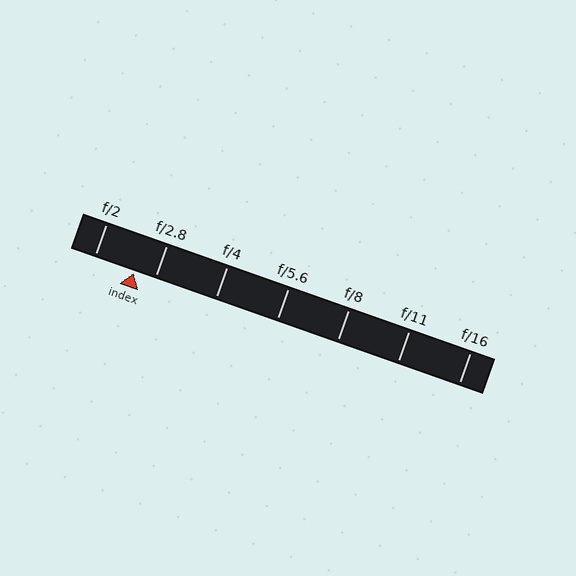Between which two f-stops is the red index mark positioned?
The index mark is between f/2 and f/2.8.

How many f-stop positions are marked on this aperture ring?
There are 7 f-stop positions marked.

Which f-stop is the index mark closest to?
The index mark is closest to f/2.8.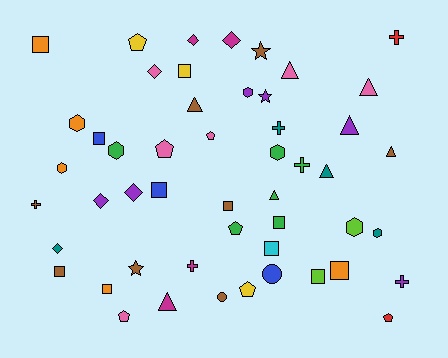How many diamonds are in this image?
There are 6 diamonds.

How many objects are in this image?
There are 50 objects.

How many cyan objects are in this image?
There is 1 cyan object.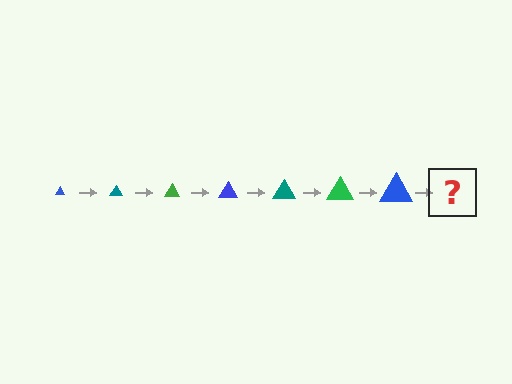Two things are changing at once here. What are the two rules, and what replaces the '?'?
The two rules are that the triangle grows larger each step and the color cycles through blue, teal, and green. The '?' should be a teal triangle, larger than the previous one.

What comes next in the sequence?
The next element should be a teal triangle, larger than the previous one.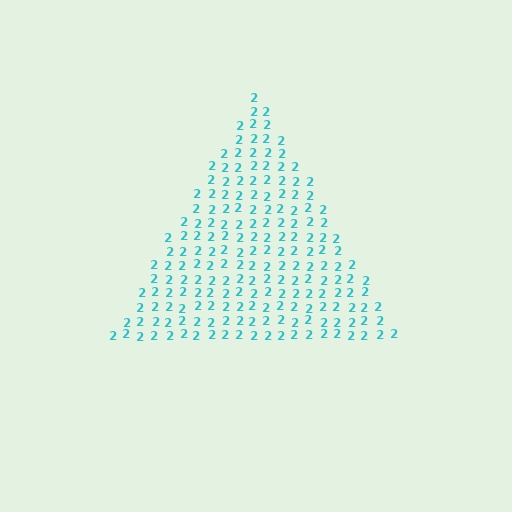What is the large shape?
The large shape is a triangle.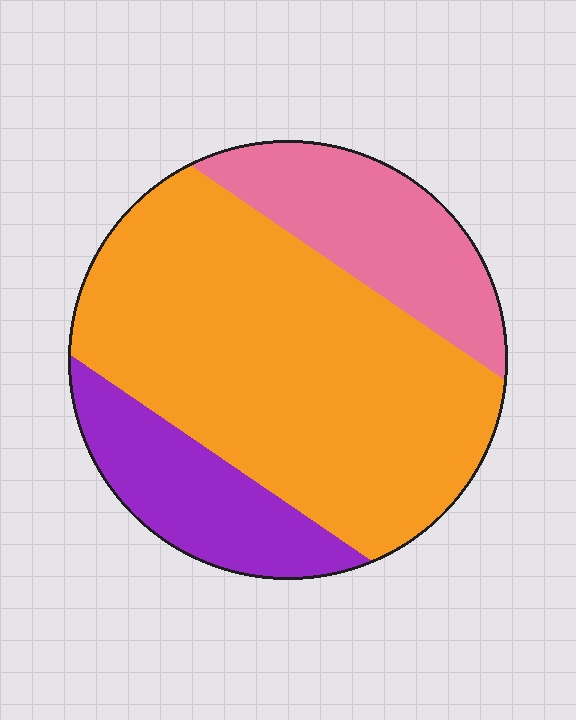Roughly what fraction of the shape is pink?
Pink takes up about one fifth (1/5) of the shape.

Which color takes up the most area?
Orange, at roughly 60%.